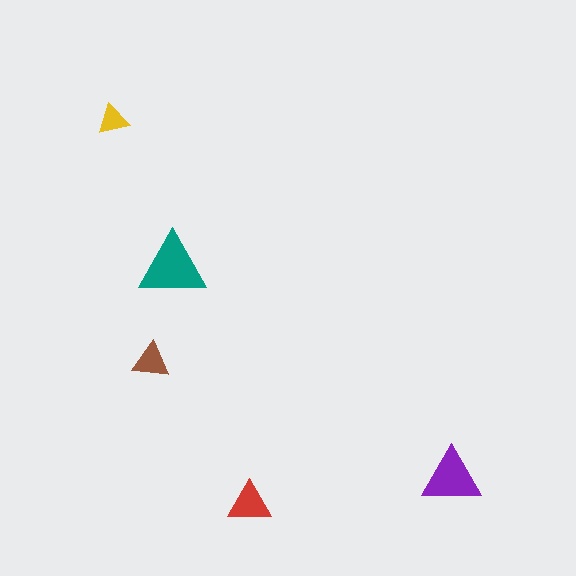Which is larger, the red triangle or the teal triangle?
The teal one.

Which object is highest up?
The yellow triangle is topmost.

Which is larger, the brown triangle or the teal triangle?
The teal one.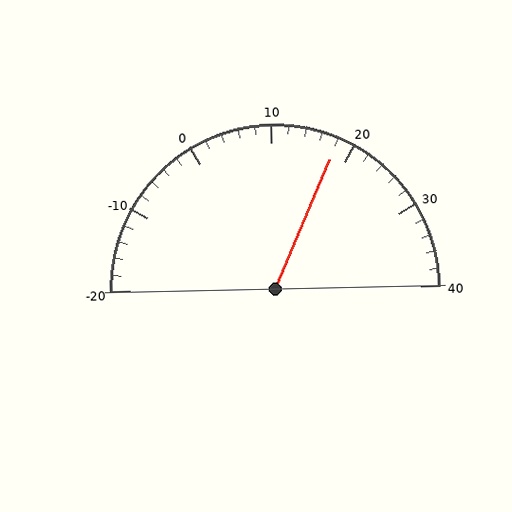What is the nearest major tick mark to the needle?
The nearest major tick mark is 20.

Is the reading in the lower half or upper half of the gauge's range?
The reading is in the upper half of the range (-20 to 40).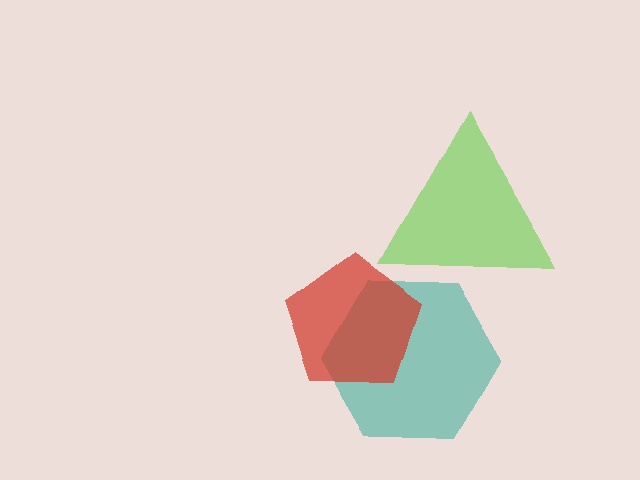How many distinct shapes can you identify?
There are 3 distinct shapes: a teal hexagon, a red pentagon, a lime triangle.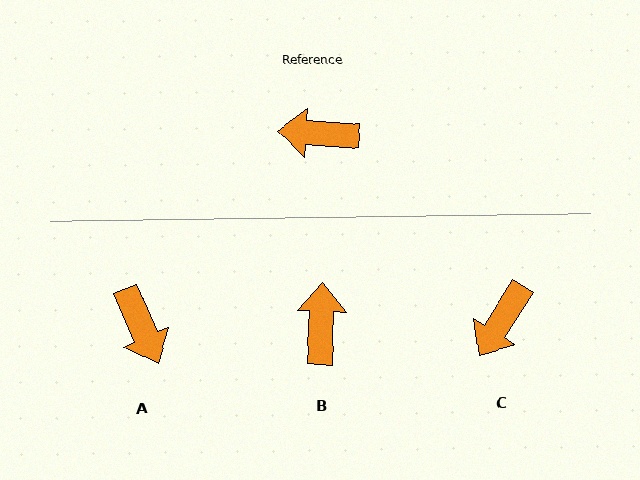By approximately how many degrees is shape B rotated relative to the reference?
Approximately 88 degrees clockwise.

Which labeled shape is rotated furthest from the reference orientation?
A, about 118 degrees away.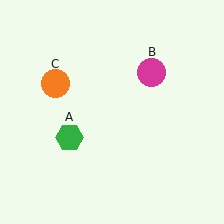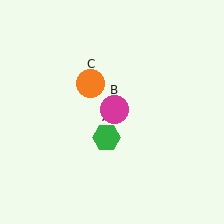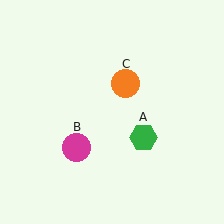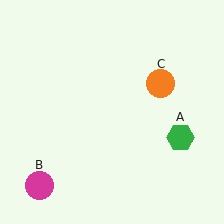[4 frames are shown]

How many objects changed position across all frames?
3 objects changed position: green hexagon (object A), magenta circle (object B), orange circle (object C).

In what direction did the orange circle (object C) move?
The orange circle (object C) moved right.